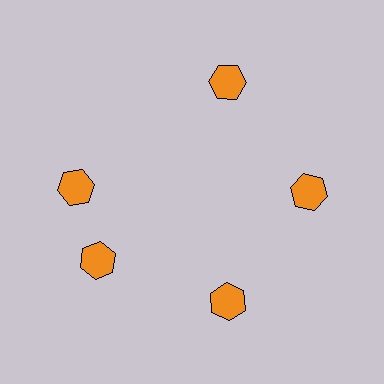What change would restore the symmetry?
The symmetry would be restored by rotating it back into even spacing with its neighbors so that all 5 hexagons sit at equal angles and equal distance from the center.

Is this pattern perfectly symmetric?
No. The 5 orange hexagons are arranged in a ring, but one element near the 10 o'clock position is rotated out of alignment along the ring, breaking the 5-fold rotational symmetry.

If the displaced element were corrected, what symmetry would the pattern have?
It would have 5-fold rotational symmetry — the pattern would map onto itself every 72 degrees.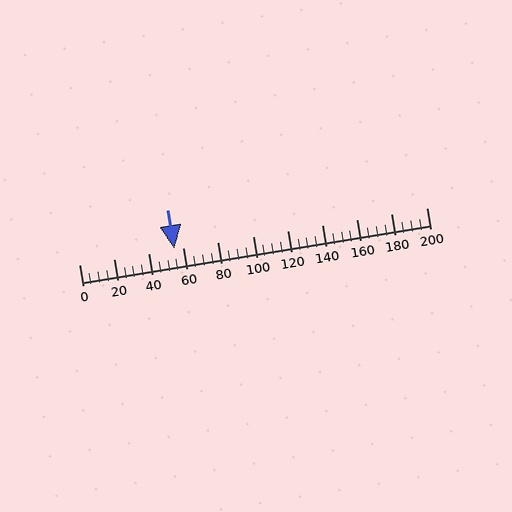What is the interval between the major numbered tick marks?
The major tick marks are spaced 20 units apart.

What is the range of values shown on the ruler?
The ruler shows values from 0 to 200.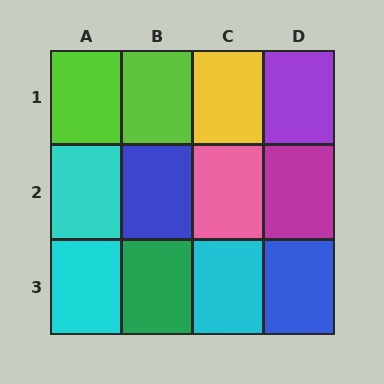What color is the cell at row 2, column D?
Magenta.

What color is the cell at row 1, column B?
Lime.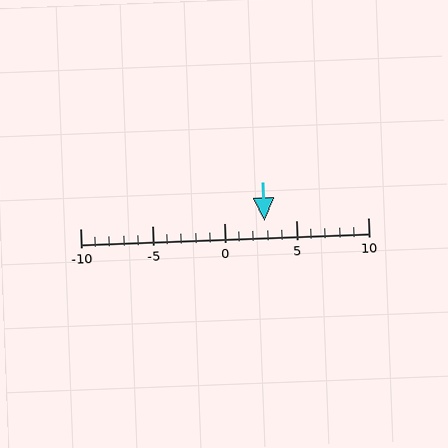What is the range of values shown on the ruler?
The ruler shows values from -10 to 10.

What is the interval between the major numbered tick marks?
The major tick marks are spaced 5 units apart.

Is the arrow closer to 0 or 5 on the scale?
The arrow is closer to 5.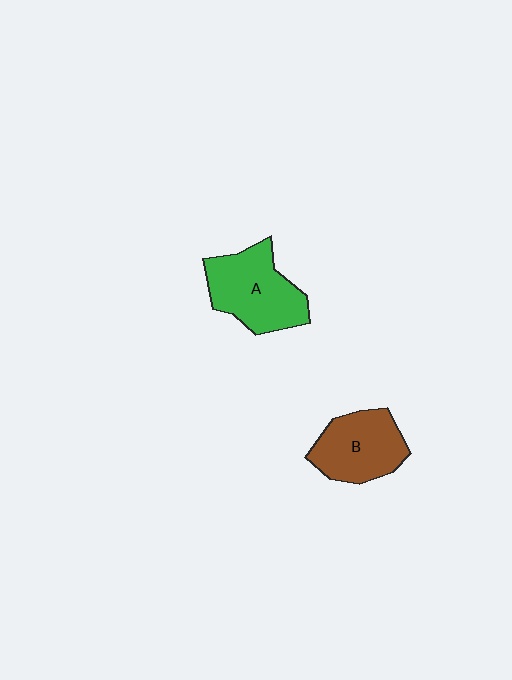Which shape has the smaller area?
Shape B (brown).